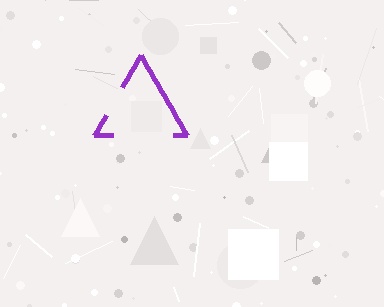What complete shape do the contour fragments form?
The contour fragments form a triangle.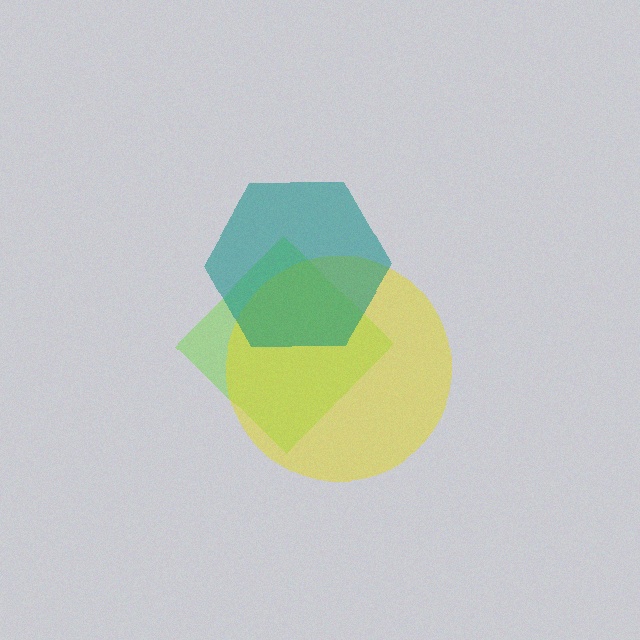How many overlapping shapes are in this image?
There are 3 overlapping shapes in the image.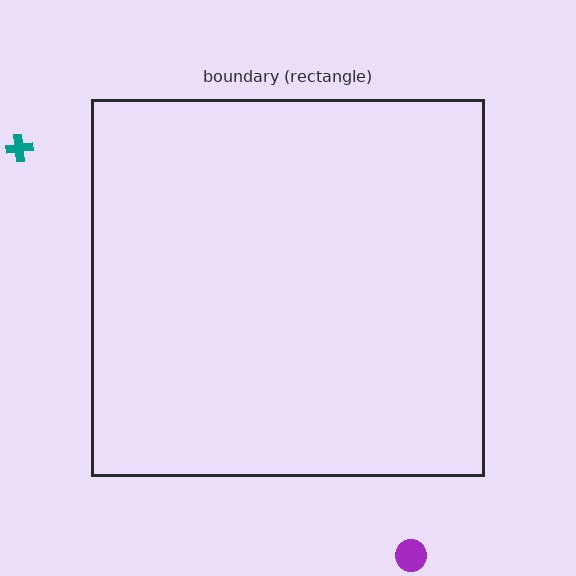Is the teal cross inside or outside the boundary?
Outside.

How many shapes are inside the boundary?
0 inside, 2 outside.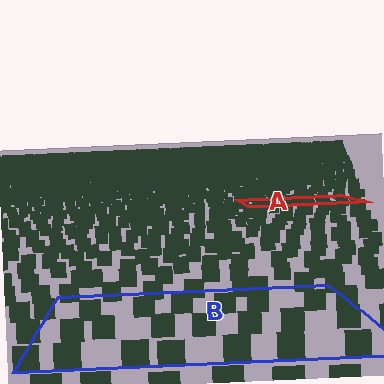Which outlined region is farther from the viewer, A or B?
Region A is farther from the viewer — the texture elements inside it appear smaller and more densely packed.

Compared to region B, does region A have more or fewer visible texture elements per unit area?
Region A has more texture elements per unit area — they are packed more densely because it is farther away.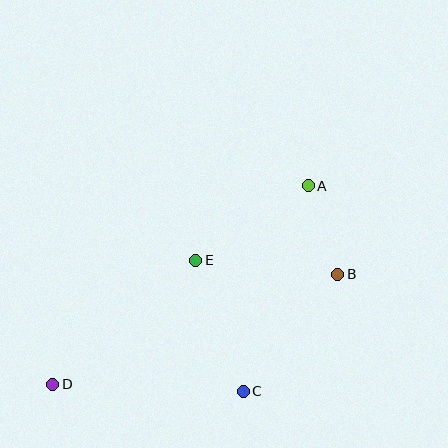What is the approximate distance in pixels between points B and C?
The distance between B and C is approximately 151 pixels.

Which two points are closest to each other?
Points A and B are closest to each other.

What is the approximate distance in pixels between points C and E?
The distance between C and E is approximately 139 pixels.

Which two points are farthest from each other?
Points A and D are farthest from each other.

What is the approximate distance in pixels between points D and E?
The distance between D and E is approximately 189 pixels.